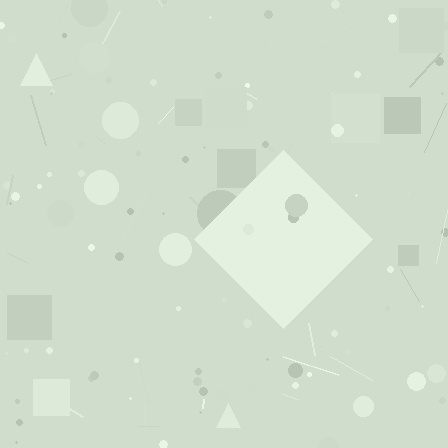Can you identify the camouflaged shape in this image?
The camouflaged shape is a diamond.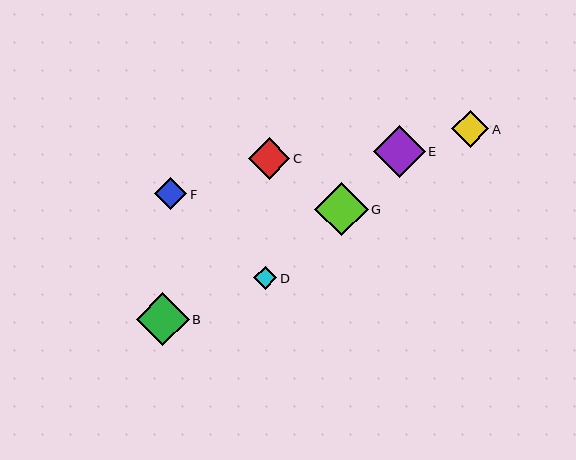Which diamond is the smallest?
Diamond D is the smallest with a size of approximately 24 pixels.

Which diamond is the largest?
Diamond G is the largest with a size of approximately 53 pixels.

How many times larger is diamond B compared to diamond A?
Diamond B is approximately 1.4 times the size of diamond A.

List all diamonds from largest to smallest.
From largest to smallest: G, B, E, C, A, F, D.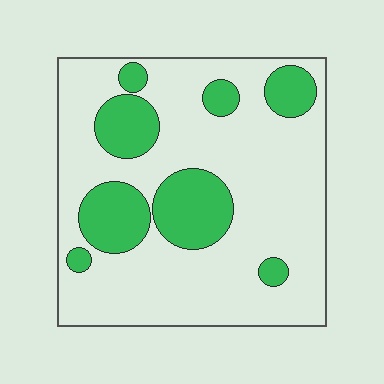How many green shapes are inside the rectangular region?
8.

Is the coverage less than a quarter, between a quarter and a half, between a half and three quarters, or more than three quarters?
Less than a quarter.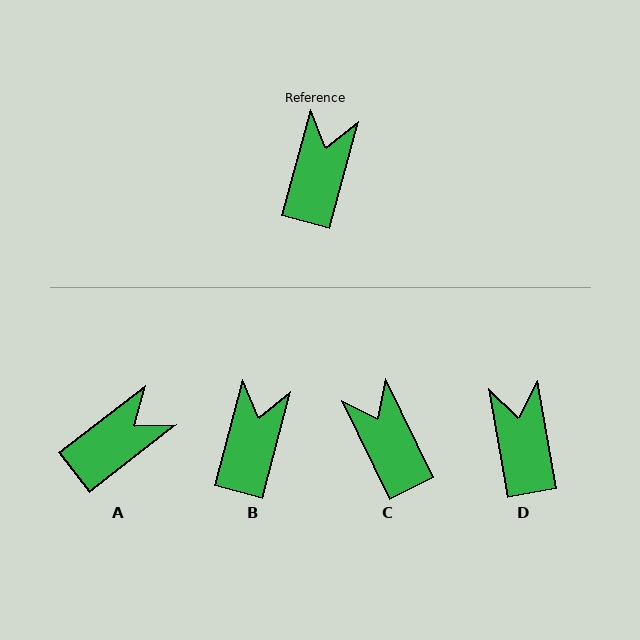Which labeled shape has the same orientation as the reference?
B.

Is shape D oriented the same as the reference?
No, it is off by about 25 degrees.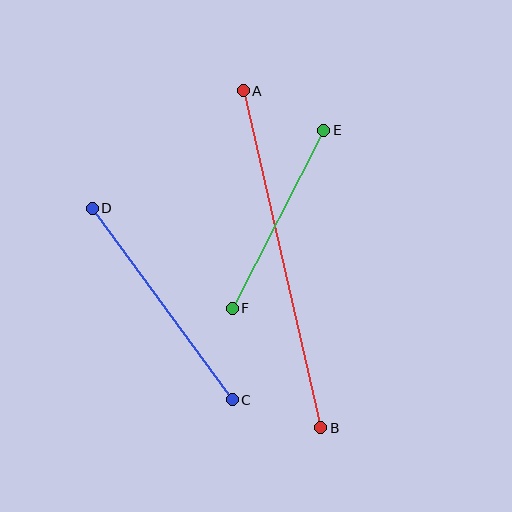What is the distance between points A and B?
The distance is approximately 346 pixels.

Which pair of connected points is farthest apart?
Points A and B are farthest apart.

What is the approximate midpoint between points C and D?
The midpoint is at approximately (162, 304) pixels.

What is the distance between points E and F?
The distance is approximately 200 pixels.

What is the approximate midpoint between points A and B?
The midpoint is at approximately (282, 259) pixels.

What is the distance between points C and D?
The distance is approximately 238 pixels.